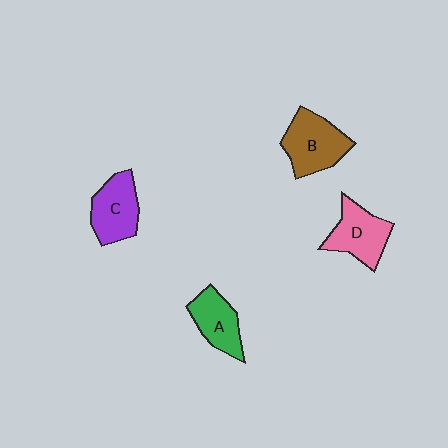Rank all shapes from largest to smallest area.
From largest to smallest: B (brown), D (pink), C (purple), A (green).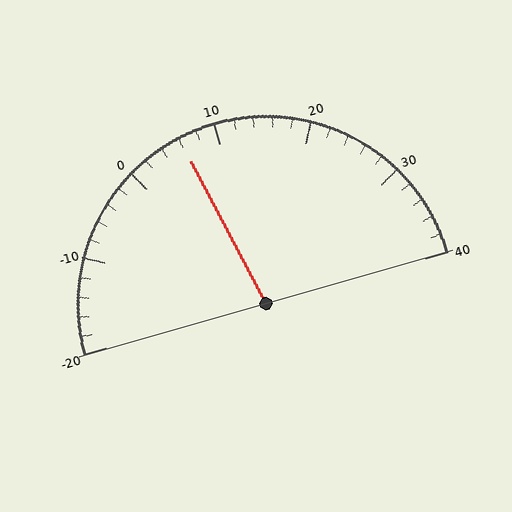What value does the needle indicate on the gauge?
The needle indicates approximately 6.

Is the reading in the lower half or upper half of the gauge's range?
The reading is in the lower half of the range (-20 to 40).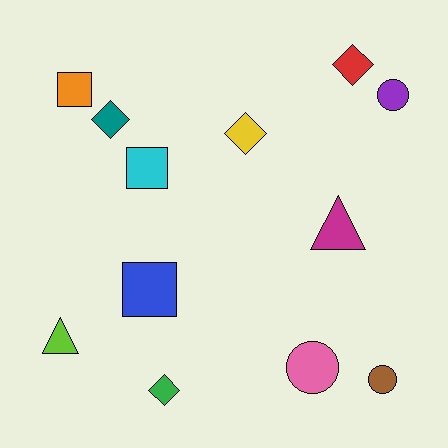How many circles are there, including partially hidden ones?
There are 3 circles.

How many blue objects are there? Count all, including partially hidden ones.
There is 1 blue object.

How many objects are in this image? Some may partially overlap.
There are 12 objects.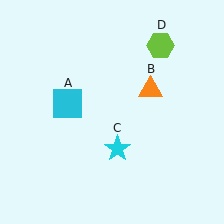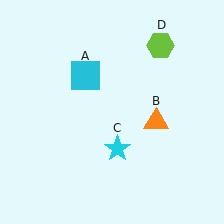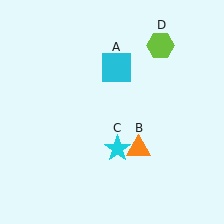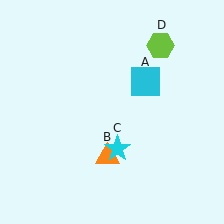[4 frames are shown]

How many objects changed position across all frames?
2 objects changed position: cyan square (object A), orange triangle (object B).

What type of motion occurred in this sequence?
The cyan square (object A), orange triangle (object B) rotated clockwise around the center of the scene.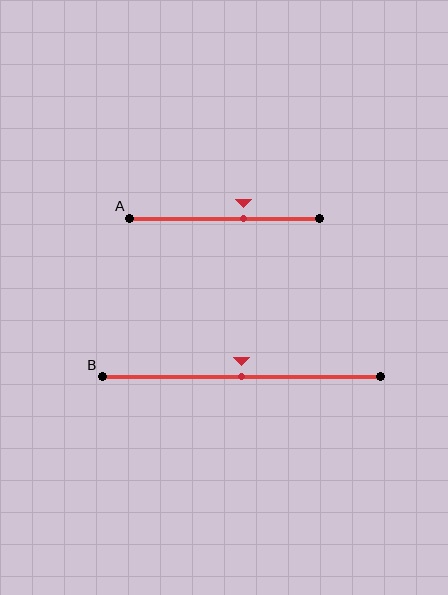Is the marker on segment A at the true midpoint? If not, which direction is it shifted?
No, the marker on segment A is shifted to the right by about 10% of the segment length.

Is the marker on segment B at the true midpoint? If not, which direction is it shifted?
Yes, the marker on segment B is at the true midpoint.